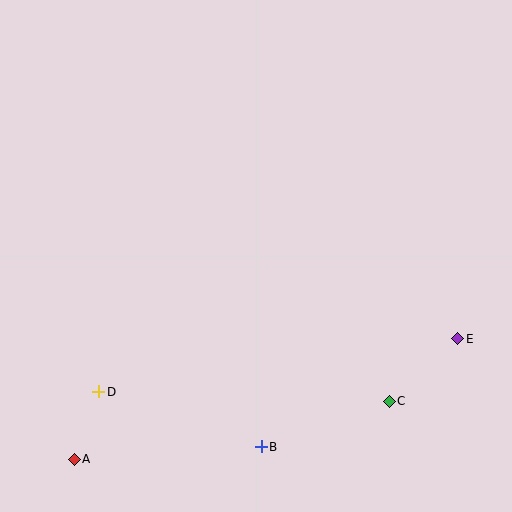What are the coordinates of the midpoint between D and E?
The midpoint between D and E is at (278, 365).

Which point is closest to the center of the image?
Point B at (261, 447) is closest to the center.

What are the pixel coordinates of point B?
Point B is at (261, 447).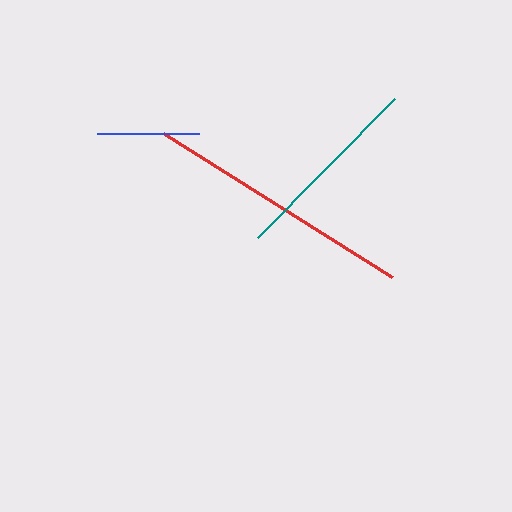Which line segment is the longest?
The red line is the longest at approximately 271 pixels.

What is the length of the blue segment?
The blue segment is approximately 102 pixels long.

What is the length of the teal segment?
The teal segment is approximately 195 pixels long.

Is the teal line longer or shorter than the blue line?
The teal line is longer than the blue line.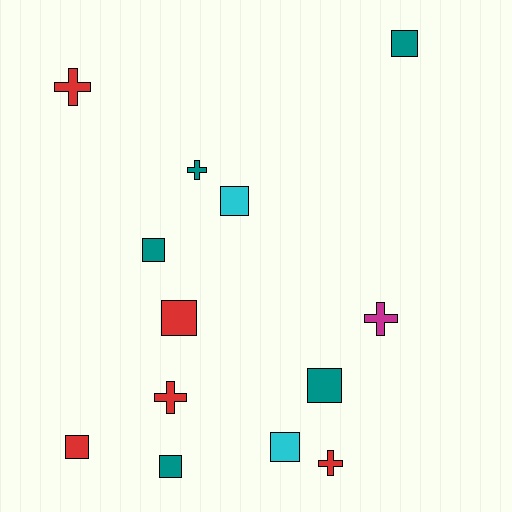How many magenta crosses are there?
There is 1 magenta cross.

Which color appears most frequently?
Red, with 5 objects.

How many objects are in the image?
There are 13 objects.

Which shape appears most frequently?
Square, with 8 objects.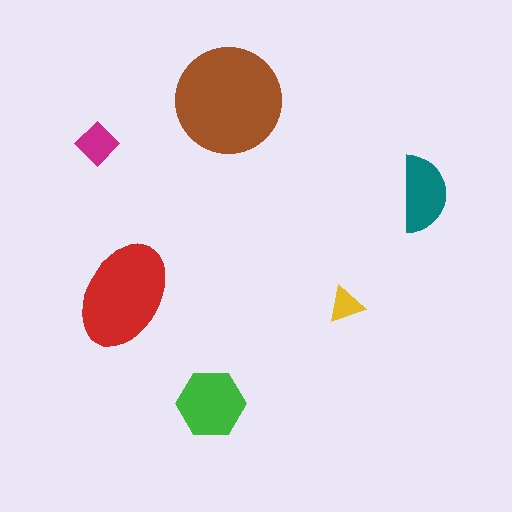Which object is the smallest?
The yellow triangle.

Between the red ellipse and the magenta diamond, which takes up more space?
The red ellipse.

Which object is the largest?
The brown circle.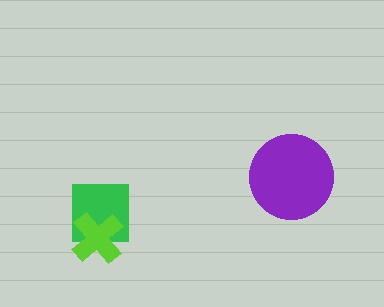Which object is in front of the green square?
The lime cross is in front of the green square.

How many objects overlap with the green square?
1 object overlaps with the green square.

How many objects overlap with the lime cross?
1 object overlaps with the lime cross.